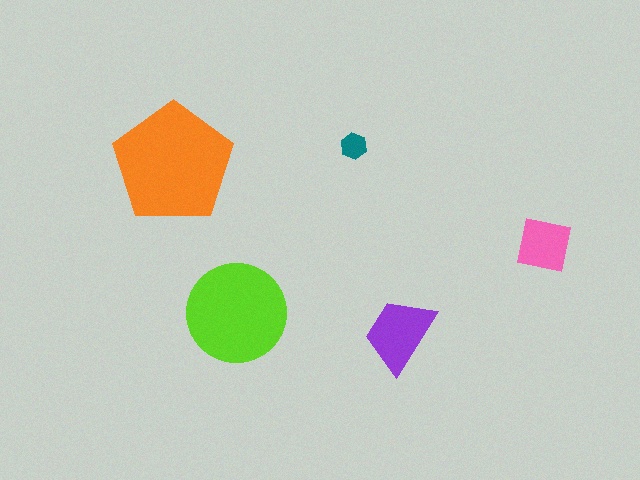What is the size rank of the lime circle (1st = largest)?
2nd.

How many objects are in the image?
There are 5 objects in the image.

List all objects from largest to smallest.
The orange pentagon, the lime circle, the purple trapezoid, the pink square, the teal hexagon.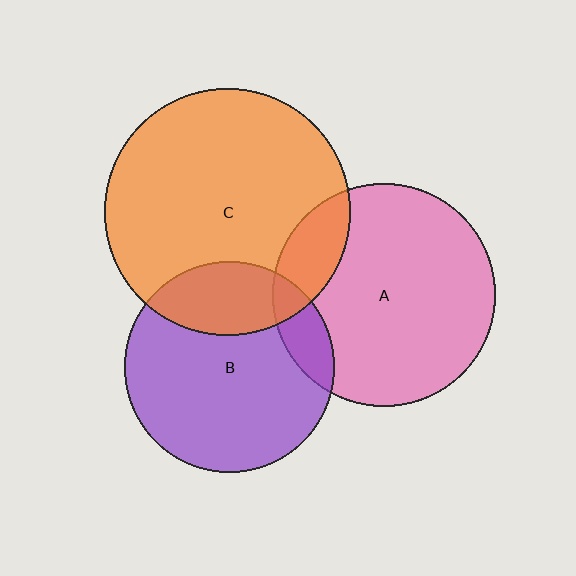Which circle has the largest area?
Circle C (orange).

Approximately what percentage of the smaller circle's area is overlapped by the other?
Approximately 15%.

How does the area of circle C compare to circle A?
Approximately 1.2 times.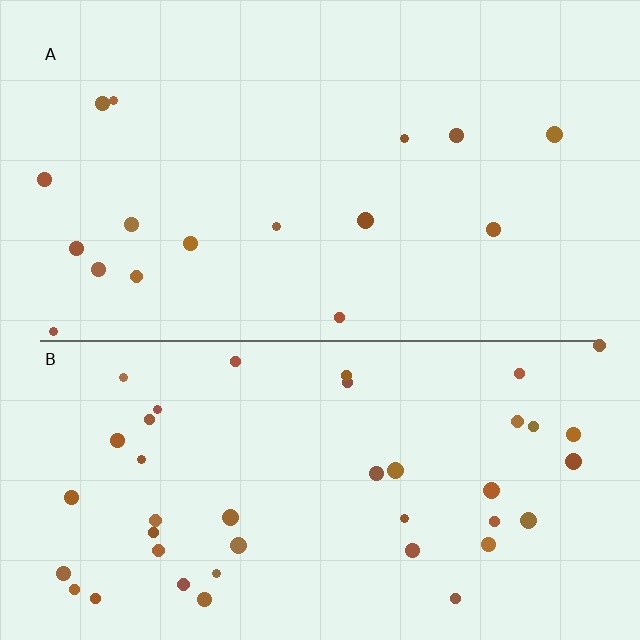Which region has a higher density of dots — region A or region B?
B (the bottom).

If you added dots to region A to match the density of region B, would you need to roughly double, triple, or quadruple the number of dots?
Approximately triple.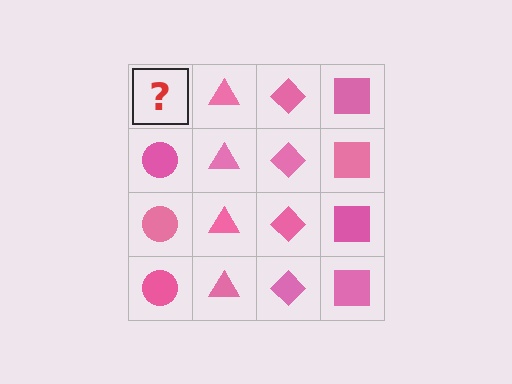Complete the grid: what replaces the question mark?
The question mark should be replaced with a pink circle.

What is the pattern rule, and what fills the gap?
The rule is that each column has a consistent shape. The gap should be filled with a pink circle.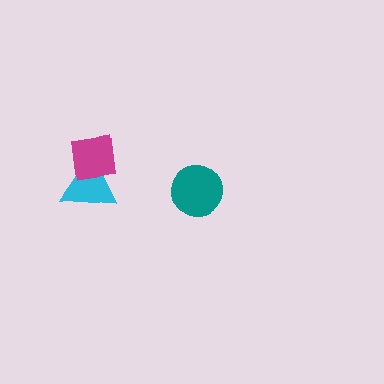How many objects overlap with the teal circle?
0 objects overlap with the teal circle.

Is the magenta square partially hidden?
No, no other shape covers it.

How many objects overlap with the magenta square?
1 object overlaps with the magenta square.